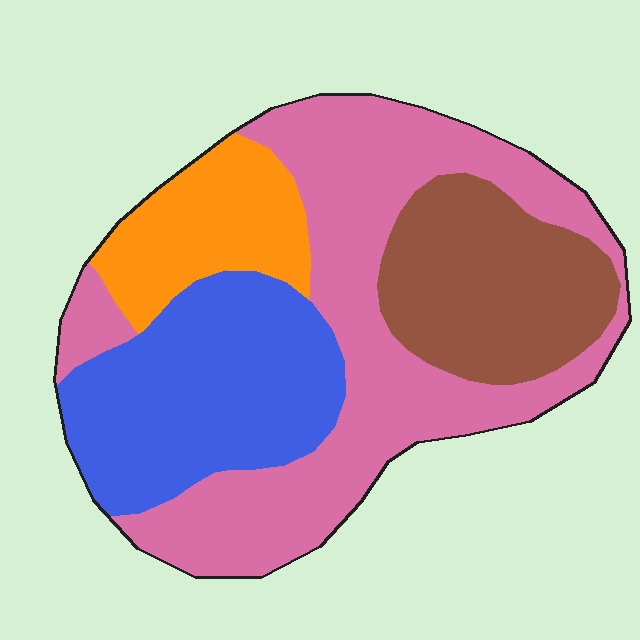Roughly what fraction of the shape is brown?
Brown takes up less than a quarter of the shape.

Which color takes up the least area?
Orange, at roughly 15%.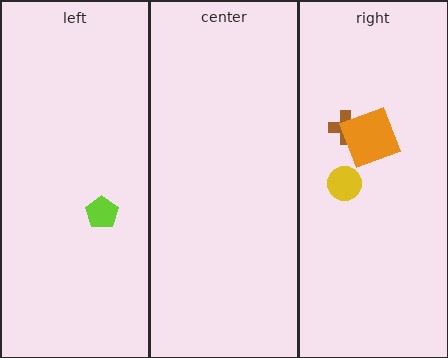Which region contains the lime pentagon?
The left region.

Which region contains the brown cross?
The right region.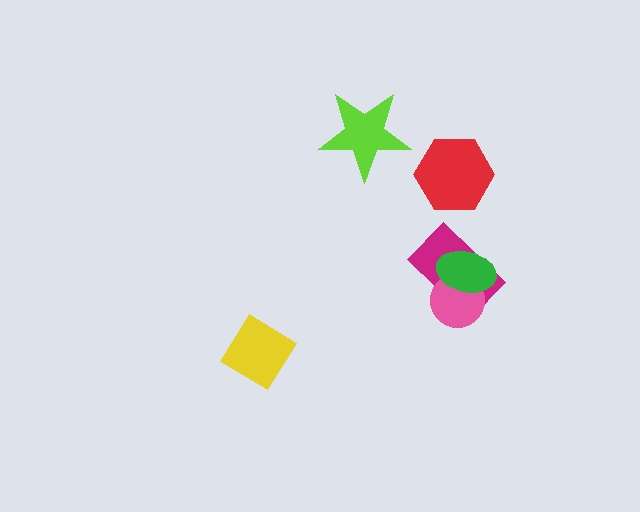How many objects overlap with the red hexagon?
0 objects overlap with the red hexagon.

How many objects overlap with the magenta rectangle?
2 objects overlap with the magenta rectangle.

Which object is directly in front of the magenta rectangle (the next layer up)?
The pink circle is directly in front of the magenta rectangle.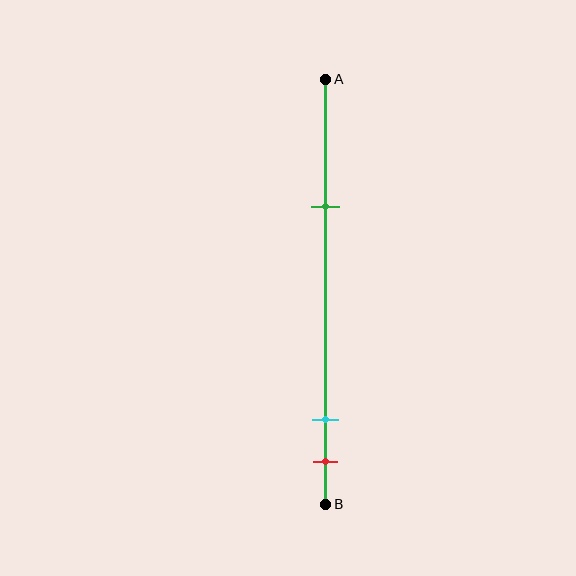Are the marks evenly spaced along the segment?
No, the marks are not evenly spaced.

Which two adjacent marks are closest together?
The cyan and red marks are the closest adjacent pair.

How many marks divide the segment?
There are 3 marks dividing the segment.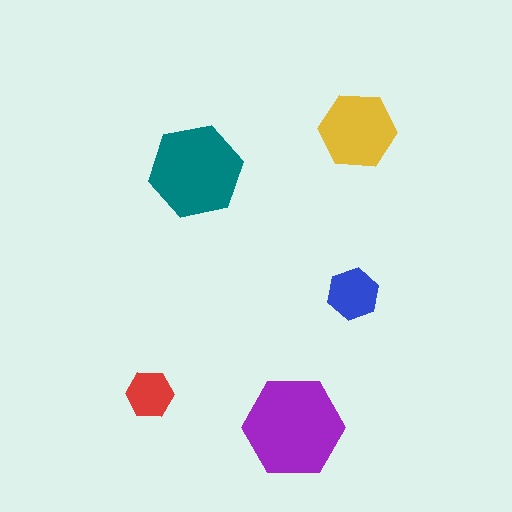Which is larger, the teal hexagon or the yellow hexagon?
The teal one.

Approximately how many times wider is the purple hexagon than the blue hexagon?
About 2 times wider.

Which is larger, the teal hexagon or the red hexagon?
The teal one.